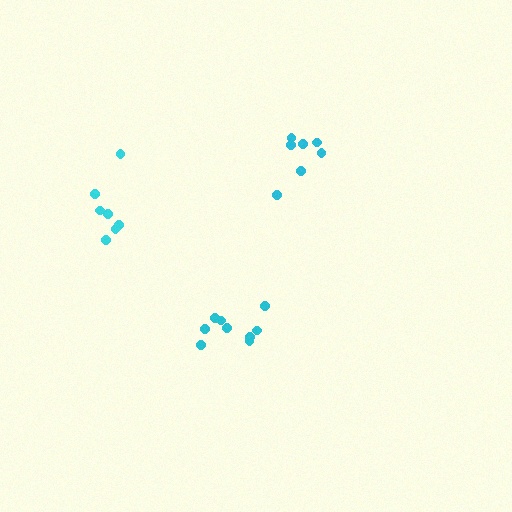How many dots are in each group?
Group 1: 9 dots, Group 2: 7 dots, Group 3: 7 dots (23 total).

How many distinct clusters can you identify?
There are 3 distinct clusters.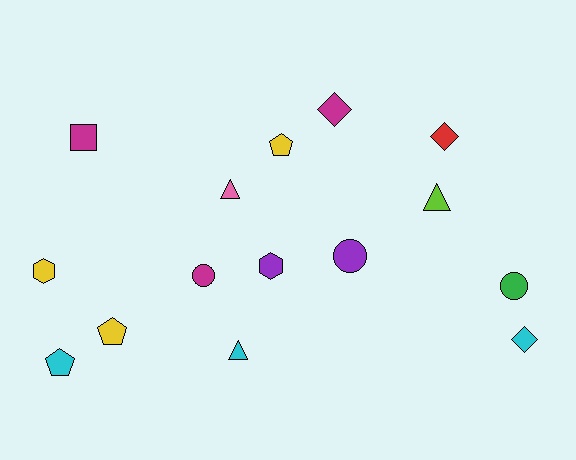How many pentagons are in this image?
There are 3 pentagons.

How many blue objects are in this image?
There are no blue objects.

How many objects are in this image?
There are 15 objects.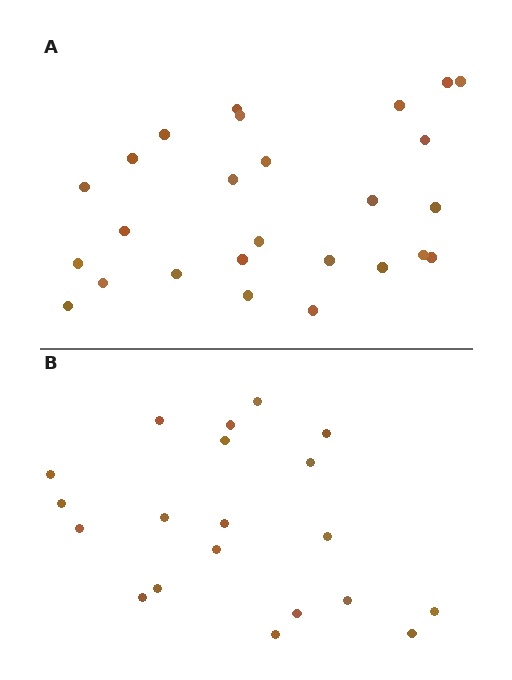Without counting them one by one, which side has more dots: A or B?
Region A (the top region) has more dots.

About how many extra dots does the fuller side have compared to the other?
Region A has about 6 more dots than region B.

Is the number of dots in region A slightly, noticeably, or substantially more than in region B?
Region A has noticeably more, but not dramatically so. The ratio is roughly 1.3 to 1.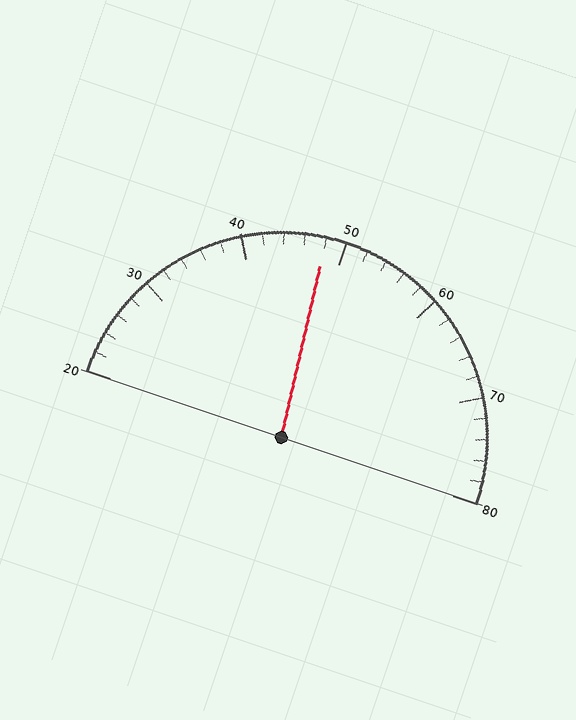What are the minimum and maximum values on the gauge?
The gauge ranges from 20 to 80.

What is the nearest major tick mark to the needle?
The nearest major tick mark is 50.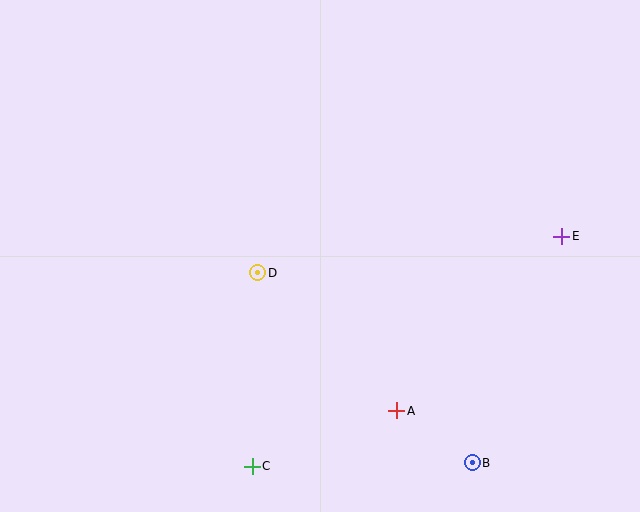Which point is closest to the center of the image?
Point D at (258, 273) is closest to the center.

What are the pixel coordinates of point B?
Point B is at (472, 463).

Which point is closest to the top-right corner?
Point E is closest to the top-right corner.